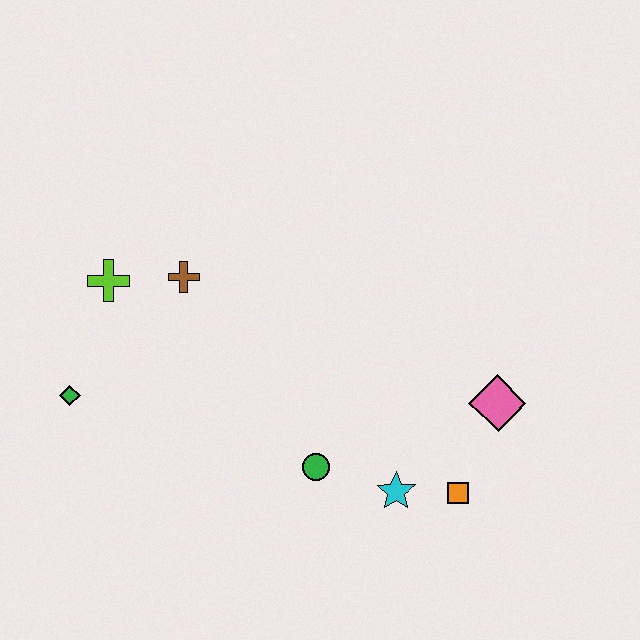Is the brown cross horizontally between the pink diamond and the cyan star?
No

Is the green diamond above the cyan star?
Yes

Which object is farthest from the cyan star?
The lime cross is farthest from the cyan star.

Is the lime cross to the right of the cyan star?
No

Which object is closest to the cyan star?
The orange square is closest to the cyan star.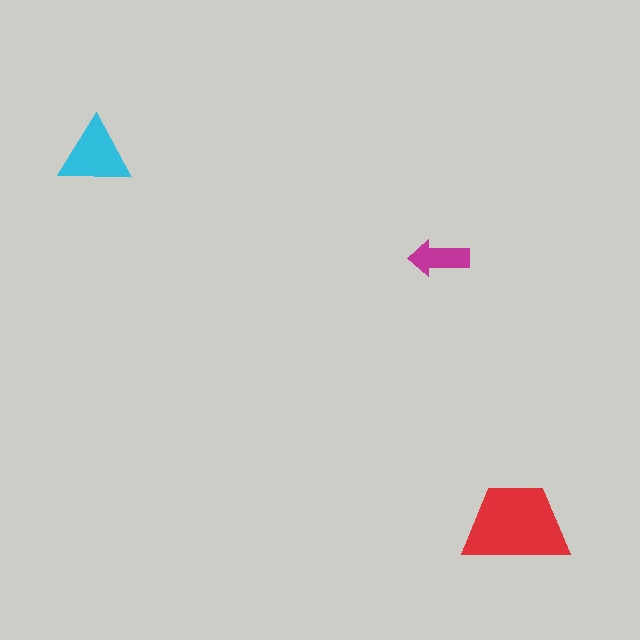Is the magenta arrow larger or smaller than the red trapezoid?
Smaller.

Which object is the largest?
The red trapezoid.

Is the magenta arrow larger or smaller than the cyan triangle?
Smaller.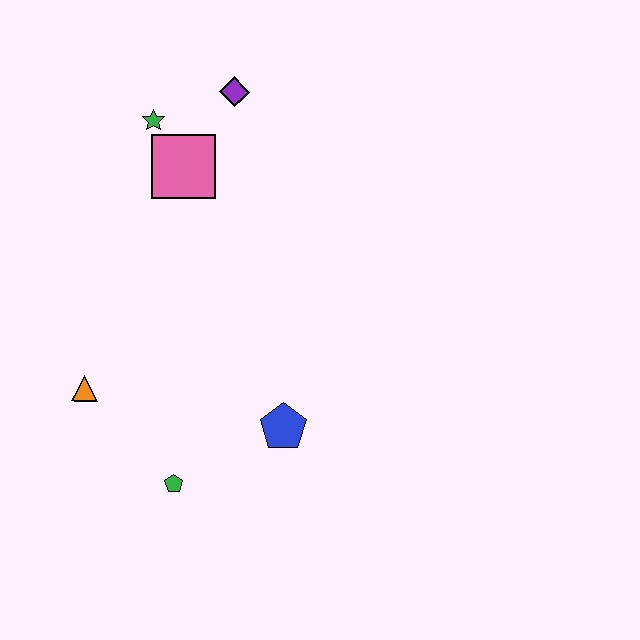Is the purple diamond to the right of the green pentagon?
Yes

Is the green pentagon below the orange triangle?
Yes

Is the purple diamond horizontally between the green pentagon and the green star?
No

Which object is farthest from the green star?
The green pentagon is farthest from the green star.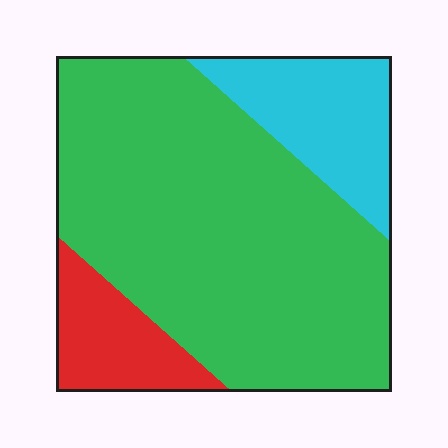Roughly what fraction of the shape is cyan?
Cyan takes up about one sixth (1/6) of the shape.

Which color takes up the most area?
Green, at roughly 70%.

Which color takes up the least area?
Red, at roughly 10%.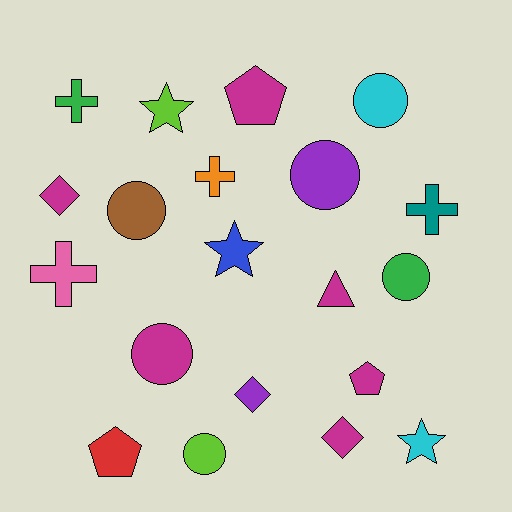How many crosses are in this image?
There are 4 crosses.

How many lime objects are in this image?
There are 2 lime objects.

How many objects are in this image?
There are 20 objects.